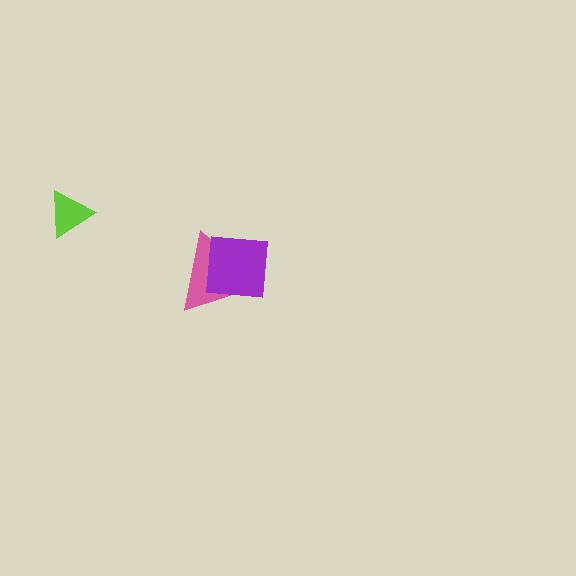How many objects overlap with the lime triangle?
0 objects overlap with the lime triangle.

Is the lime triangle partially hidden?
No, no other shape covers it.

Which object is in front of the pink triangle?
The purple square is in front of the pink triangle.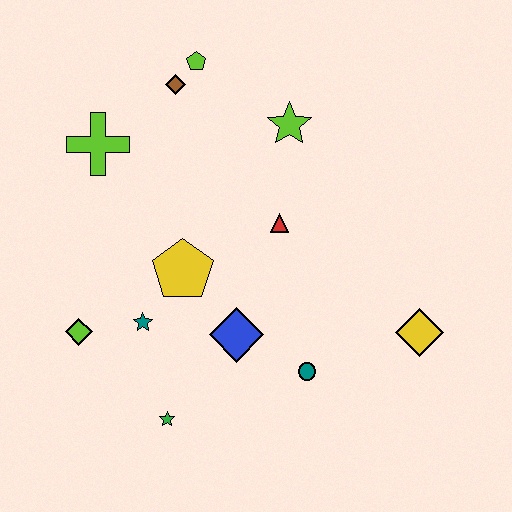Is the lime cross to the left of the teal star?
Yes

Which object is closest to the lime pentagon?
The brown diamond is closest to the lime pentagon.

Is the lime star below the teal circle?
No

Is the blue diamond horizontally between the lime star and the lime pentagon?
Yes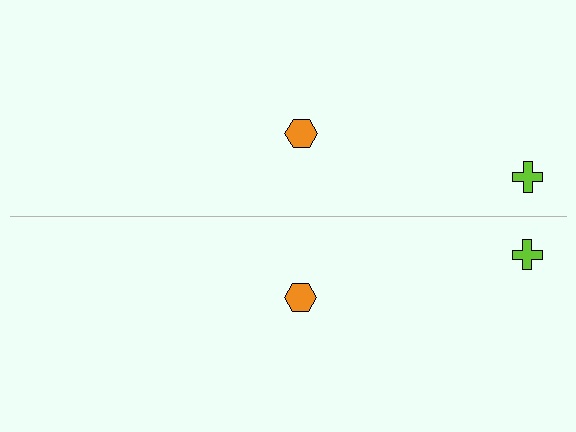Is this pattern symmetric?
Yes, this pattern has bilateral (reflection) symmetry.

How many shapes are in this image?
There are 4 shapes in this image.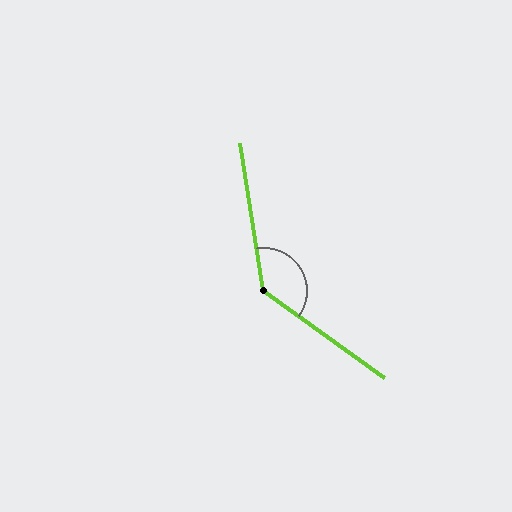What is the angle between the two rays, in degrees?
Approximately 135 degrees.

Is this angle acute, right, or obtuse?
It is obtuse.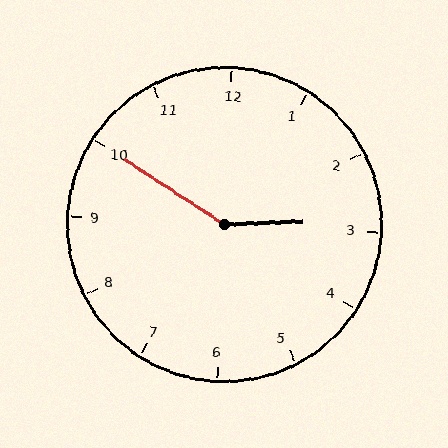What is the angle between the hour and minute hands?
Approximately 145 degrees.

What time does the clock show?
2:50.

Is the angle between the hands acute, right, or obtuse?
It is obtuse.